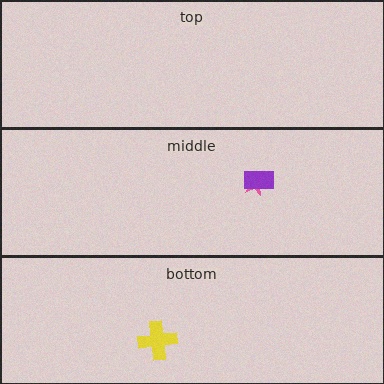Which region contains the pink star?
The middle region.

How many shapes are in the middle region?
2.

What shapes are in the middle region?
The pink star, the purple rectangle.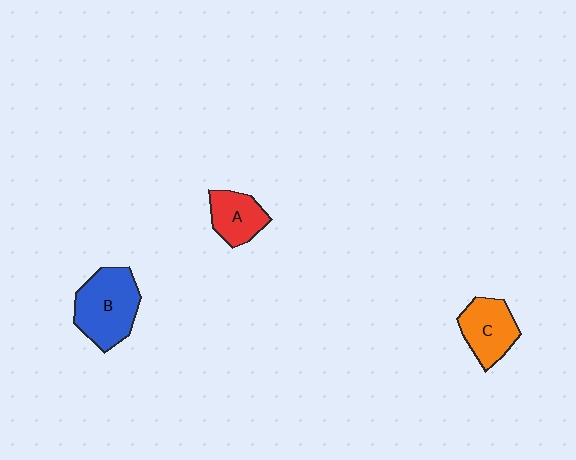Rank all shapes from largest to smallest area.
From largest to smallest: B (blue), C (orange), A (red).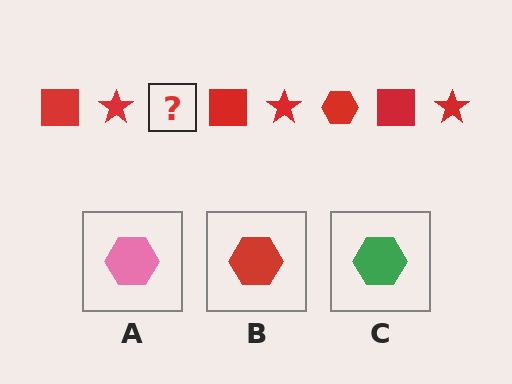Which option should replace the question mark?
Option B.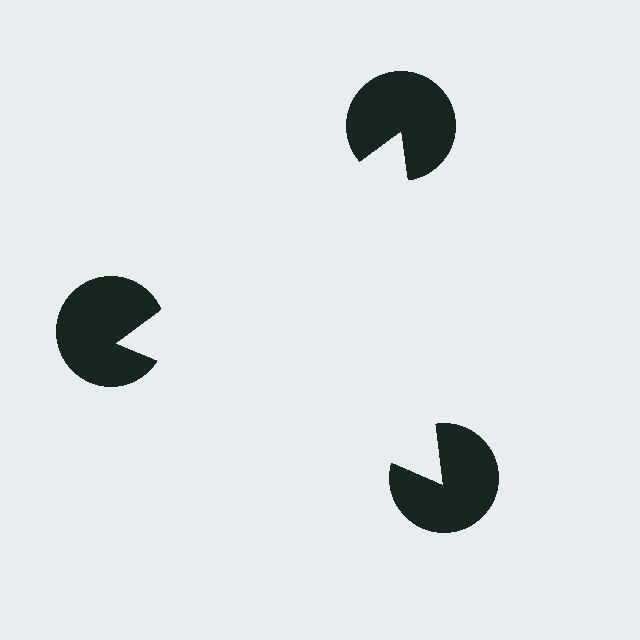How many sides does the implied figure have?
3 sides.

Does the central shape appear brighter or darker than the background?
It typically appears slightly brighter than the background, even though no actual brightness change is drawn.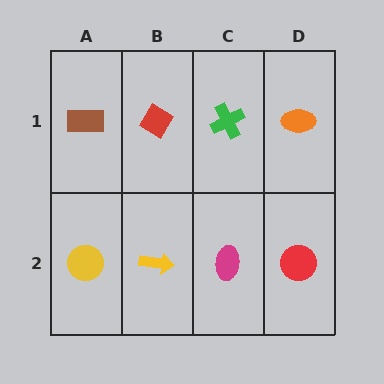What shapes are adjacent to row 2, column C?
A green cross (row 1, column C), a yellow arrow (row 2, column B), a red circle (row 2, column D).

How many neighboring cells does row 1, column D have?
2.